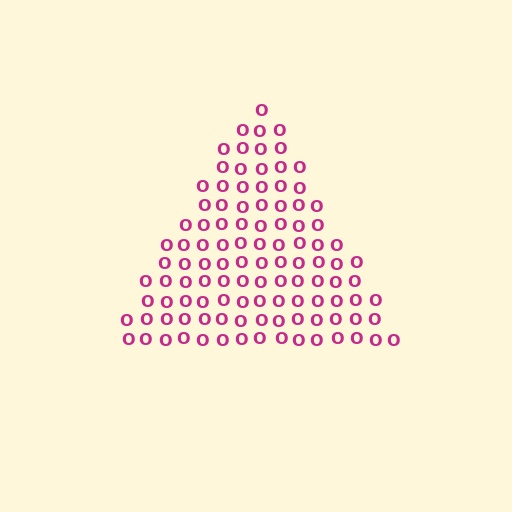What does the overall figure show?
The overall figure shows a triangle.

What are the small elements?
The small elements are letter O's.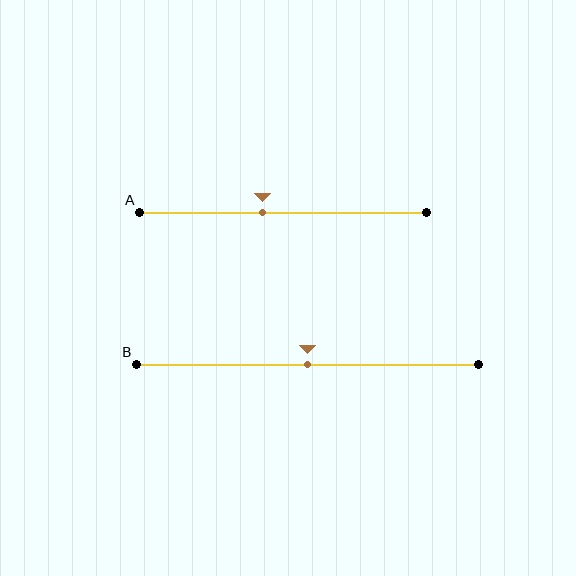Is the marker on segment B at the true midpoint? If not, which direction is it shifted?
Yes, the marker on segment B is at the true midpoint.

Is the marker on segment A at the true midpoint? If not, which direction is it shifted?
No, the marker on segment A is shifted to the left by about 7% of the segment length.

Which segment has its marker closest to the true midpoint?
Segment B has its marker closest to the true midpoint.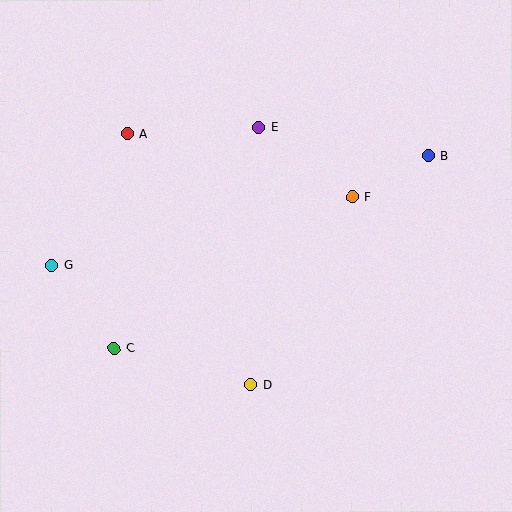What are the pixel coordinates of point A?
Point A is at (127, 133).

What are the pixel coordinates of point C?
Point C is at (114, 348).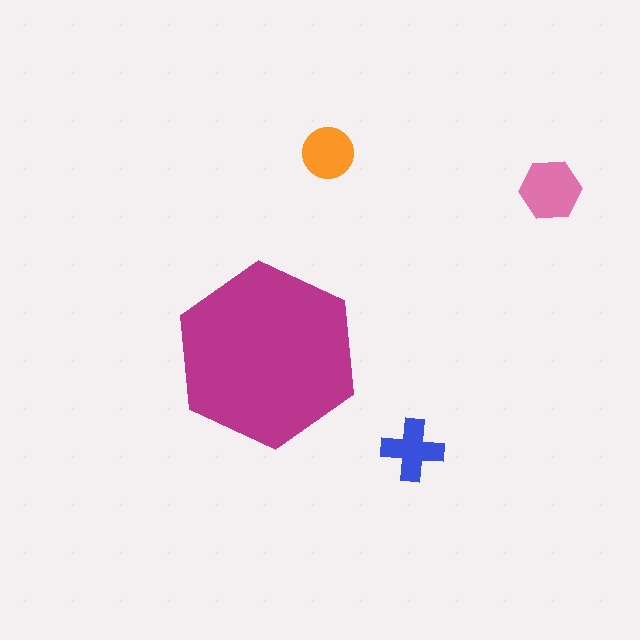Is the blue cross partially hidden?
No, the blue cross is fully visible.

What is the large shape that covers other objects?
A magenta hexagon.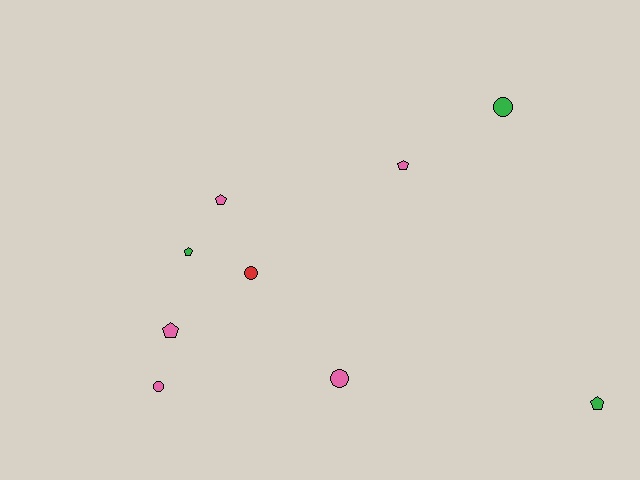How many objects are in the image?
There are 9 objects.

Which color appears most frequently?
Pink, with 5 objects.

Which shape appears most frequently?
Pentagon, with 5 objects.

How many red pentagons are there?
There are no red pentagons.